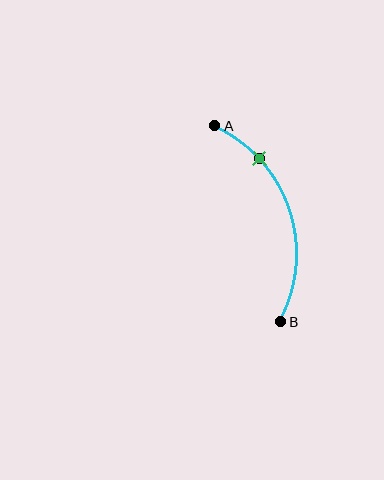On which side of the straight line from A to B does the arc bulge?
The arc bulges to the right of the straight line connecting A and B.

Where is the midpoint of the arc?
The arc midpoint is the point on the curve farthest from the straight line joining A and B. It sits to the right of that line.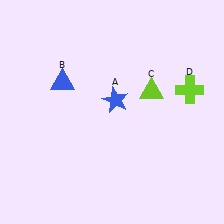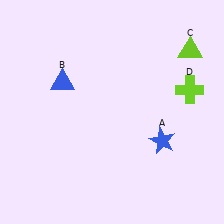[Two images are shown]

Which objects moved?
The objects that moved are: the blue star (A), the lime triangle (C).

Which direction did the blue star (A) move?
The blue star (A) moved right.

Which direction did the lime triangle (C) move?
The lime triangle (C) moved up.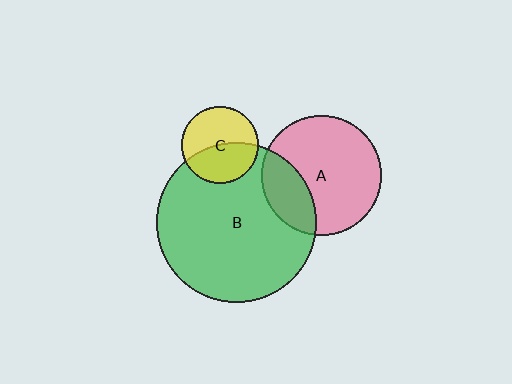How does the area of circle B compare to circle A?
Approximately 1.8 times.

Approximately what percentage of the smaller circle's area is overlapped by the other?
Approximately 25%.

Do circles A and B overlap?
Yes.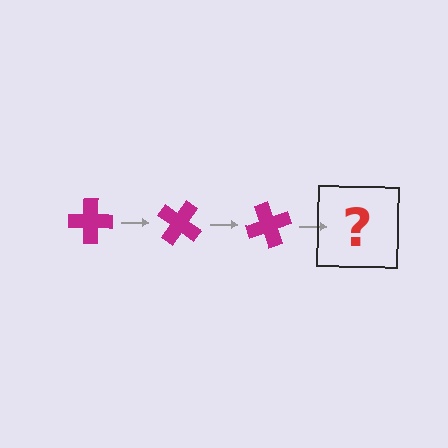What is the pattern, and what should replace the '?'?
The pattern is that the cross rotates 35 degrees each step. The '?' should be a magenta cross rotated 105 degrees.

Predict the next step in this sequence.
The next step is a magenta cross rotated 105 degrees.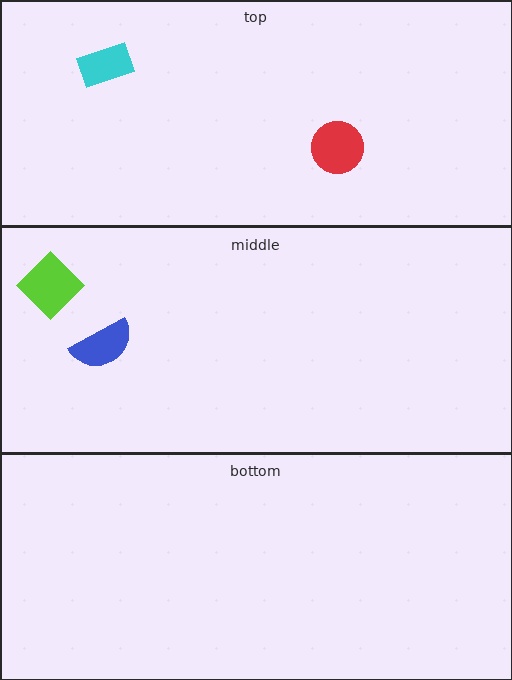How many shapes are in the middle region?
2.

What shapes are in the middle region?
The blue semicircle, the lime diamond.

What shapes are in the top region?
The red circle, the cyan rectangle.